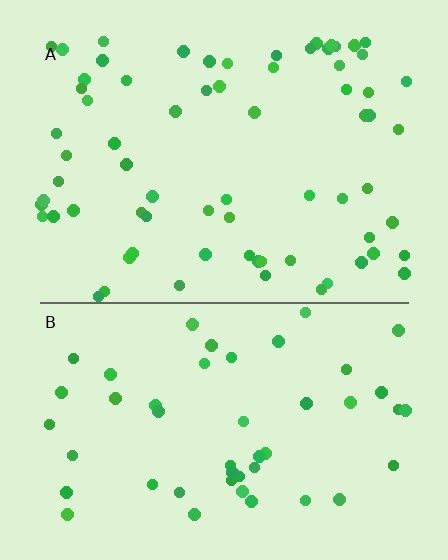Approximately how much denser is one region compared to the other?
Approximately 1.5× — region A over region B.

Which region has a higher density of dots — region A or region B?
A (the top).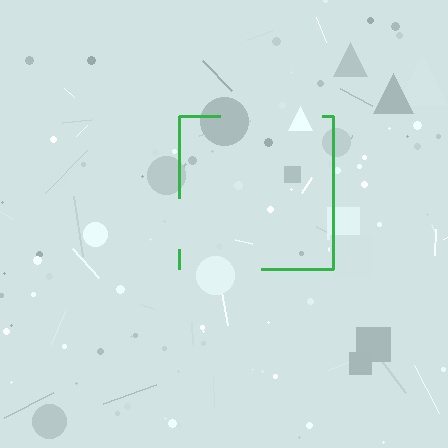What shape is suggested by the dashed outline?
The dashed outline suggests a square.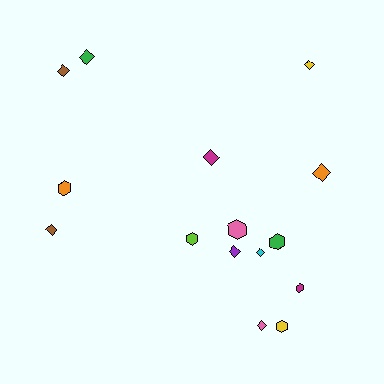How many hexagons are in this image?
There are 6 hexagons.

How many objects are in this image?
There are 15 objects.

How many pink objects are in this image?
There are 2 pink objects.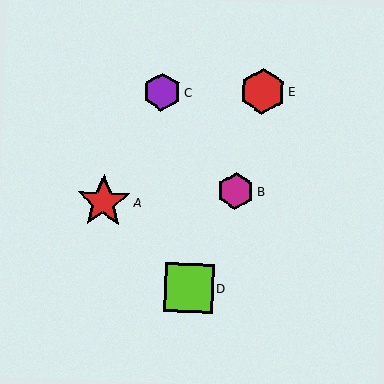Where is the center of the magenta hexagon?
The center of the magenta hexagon is at (236, 191).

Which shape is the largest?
The red star (labeled A) is the largest.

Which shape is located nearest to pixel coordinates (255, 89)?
The red hexagon (labeled E) at (263, 91) is nearest to that location.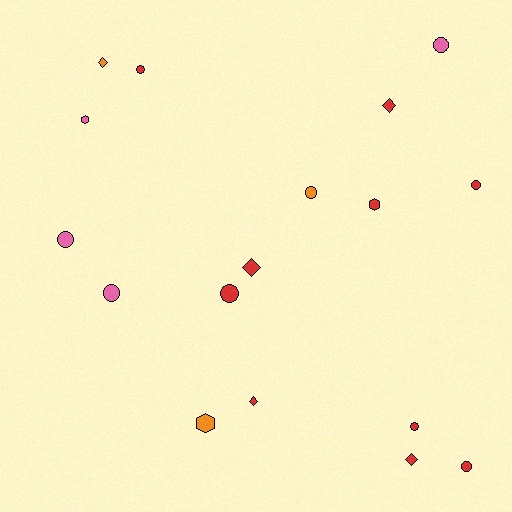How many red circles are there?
There are 5 red circles.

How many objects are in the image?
There are 17 objects.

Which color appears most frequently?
Red, with 10 objects.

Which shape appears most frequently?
Circle, with 9 objects.